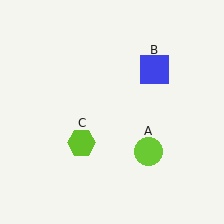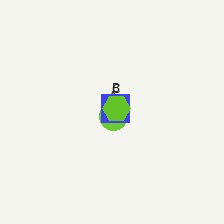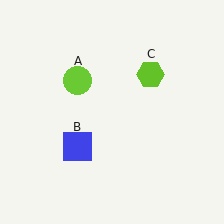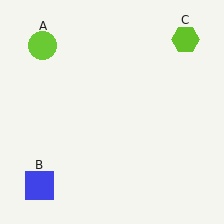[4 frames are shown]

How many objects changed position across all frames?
3 objects changed position: lime circle (object A), blue square (object B), lime hexagon (object C).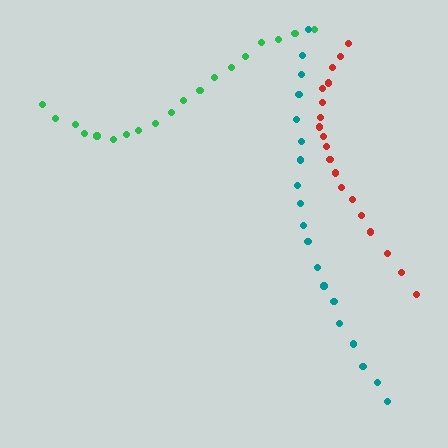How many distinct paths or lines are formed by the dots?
There are 3 distinct paths.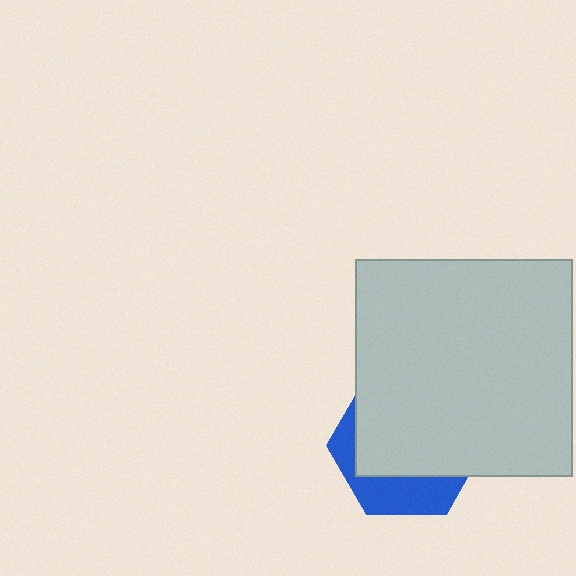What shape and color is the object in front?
The object in front is a light gray square.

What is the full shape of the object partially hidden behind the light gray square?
The partially hidden object is a blue hexagon.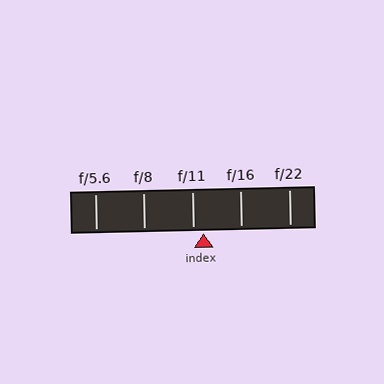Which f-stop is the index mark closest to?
The index mark is closest to f/11.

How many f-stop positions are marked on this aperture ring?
There are 5 f-stop positions marked.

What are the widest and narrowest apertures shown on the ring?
The widest aperture shown is f/5.6 and the narrowest is f/22.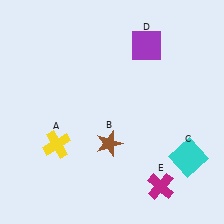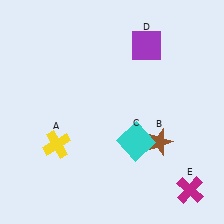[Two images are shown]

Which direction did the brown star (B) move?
The brown star (B) moved right.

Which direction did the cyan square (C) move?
The cyan square (C) moved left.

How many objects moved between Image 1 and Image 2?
3 objects moved between the two images.